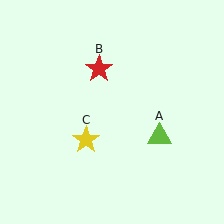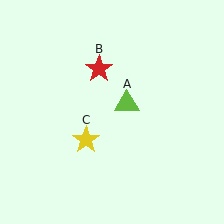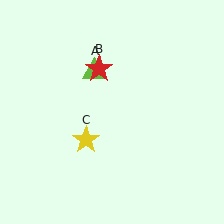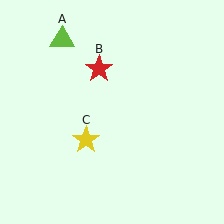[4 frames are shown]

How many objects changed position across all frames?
1 object changed position: lime triangle (object A).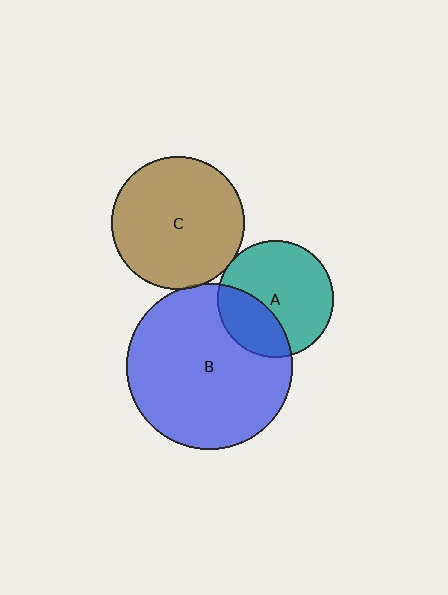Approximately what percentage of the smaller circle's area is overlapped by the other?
Approximately 5%.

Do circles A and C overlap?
Yes.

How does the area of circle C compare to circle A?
Approximately 1.3 times.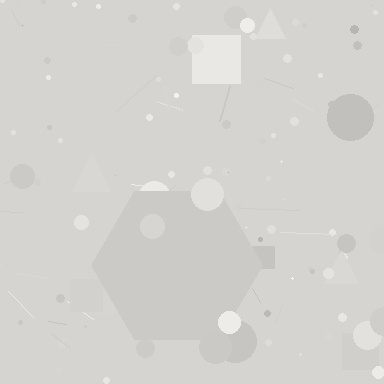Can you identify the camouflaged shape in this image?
The camouflaged shape is a hexagon.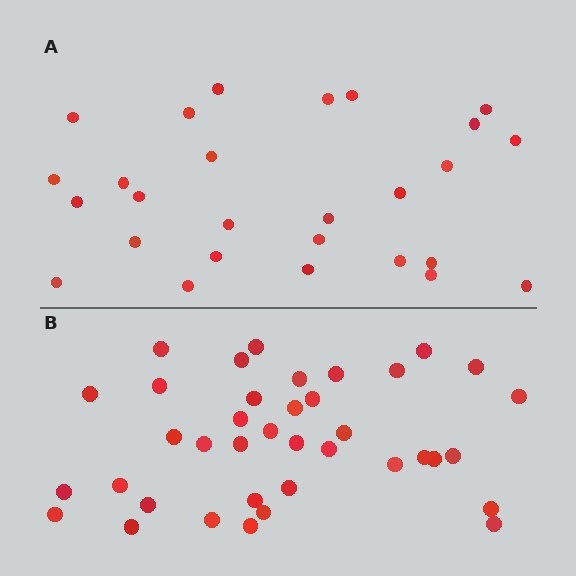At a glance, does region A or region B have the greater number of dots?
Region B (the bottom region) has more dots.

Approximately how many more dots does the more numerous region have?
Region B has roughly 12 or so more dots than region A.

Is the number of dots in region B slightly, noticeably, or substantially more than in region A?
Region B has noticeably more, but not dramatically so. The ratio is roughly 1.4 to 1.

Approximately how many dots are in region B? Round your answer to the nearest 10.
About 40 dots. (The exact count is 38, which rounds to 40.)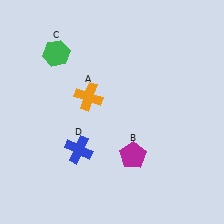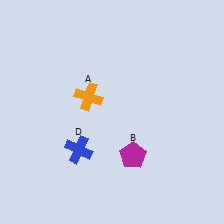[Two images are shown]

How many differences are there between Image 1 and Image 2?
There is 1 difference between the two images.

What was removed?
The green hexagon (C) was removed in Image 2.